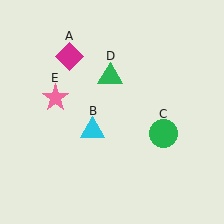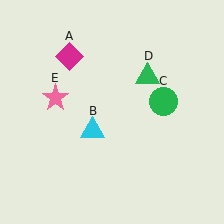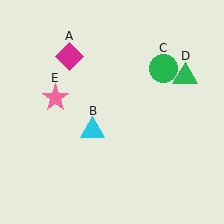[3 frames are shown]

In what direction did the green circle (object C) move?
The green circle (object C) moved up.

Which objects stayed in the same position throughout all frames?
Magenta diamond (object A) and cyan triangle (object B) and pink star (object E) remained stationary.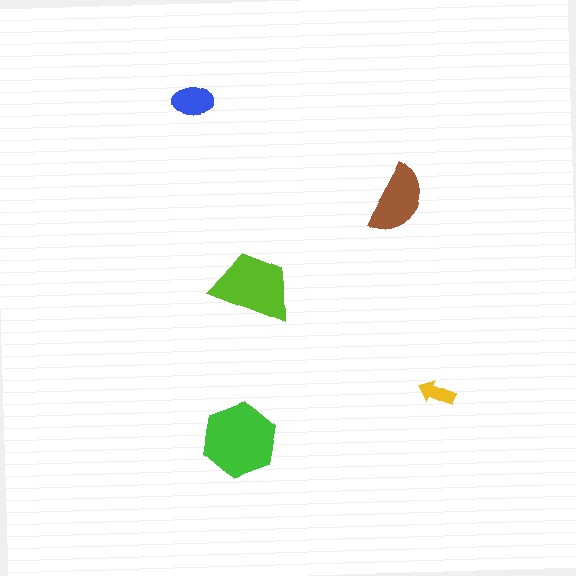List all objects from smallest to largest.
The yellow arrow, the blue ellipse, the brown semicircle, the lime trapezoid, the green hexagon.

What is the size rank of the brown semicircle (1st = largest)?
3rd.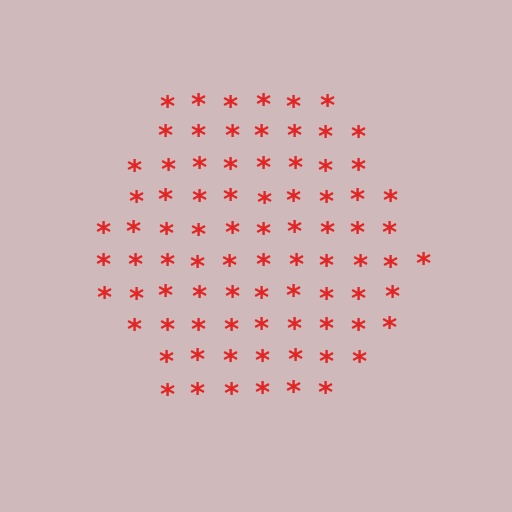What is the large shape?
The large shape is a hexagon.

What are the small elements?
The small elements are asterisks.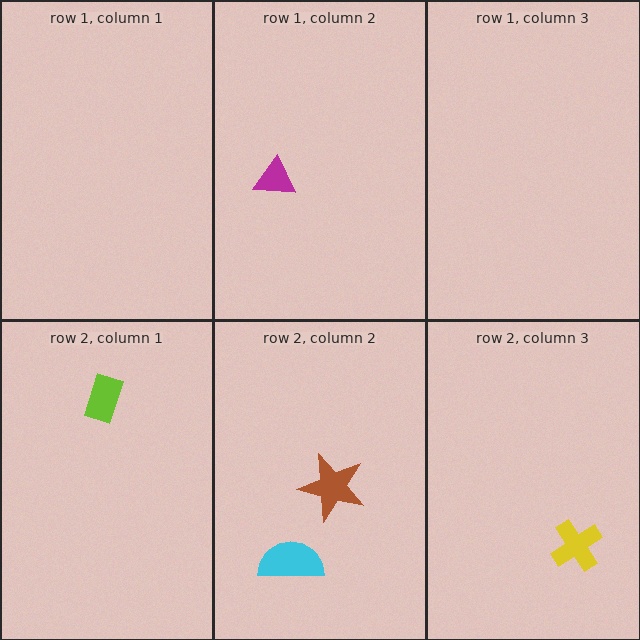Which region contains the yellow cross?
The row 2, column 3 region.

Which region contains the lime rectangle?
The row 2, column 1 region.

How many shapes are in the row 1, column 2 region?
1.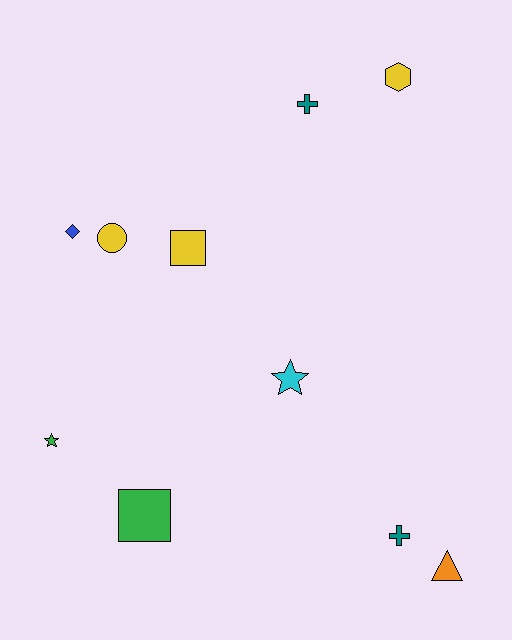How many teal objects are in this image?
There are 2 teal objects.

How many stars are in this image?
There are 2 stars.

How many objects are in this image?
There are 10 objects.